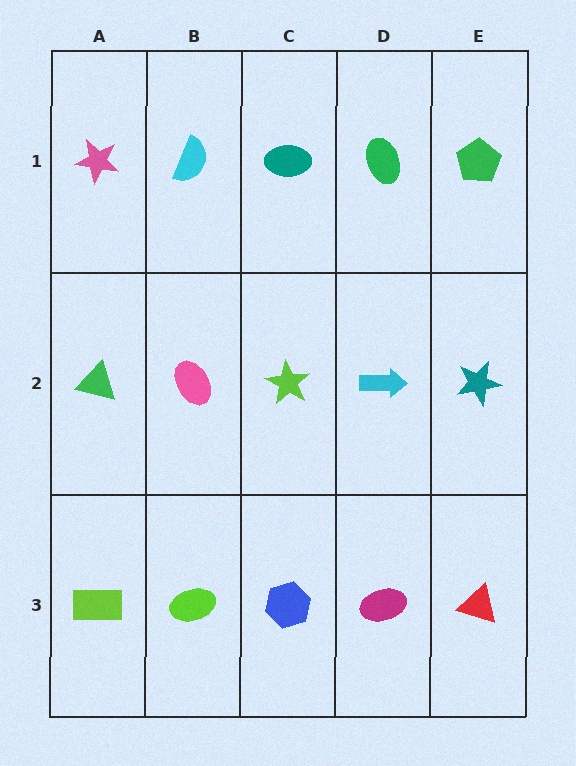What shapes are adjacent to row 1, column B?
A pink ellipse (row 2, column B), a pink star (row 1, column A), a teal ellipse (row 1, column C).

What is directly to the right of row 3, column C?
A magenta ellipse.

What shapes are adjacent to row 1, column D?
A cyan arrow (row 2, column D), a teal ellipse (row 1, column C), a green pentagon (row 1, column E).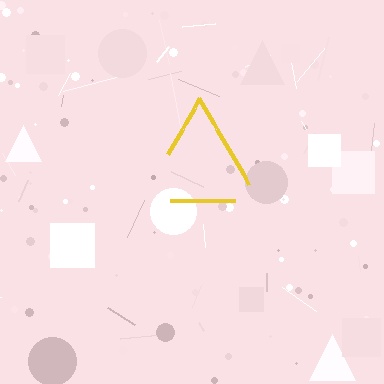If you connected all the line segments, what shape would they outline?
They would outline a triangle.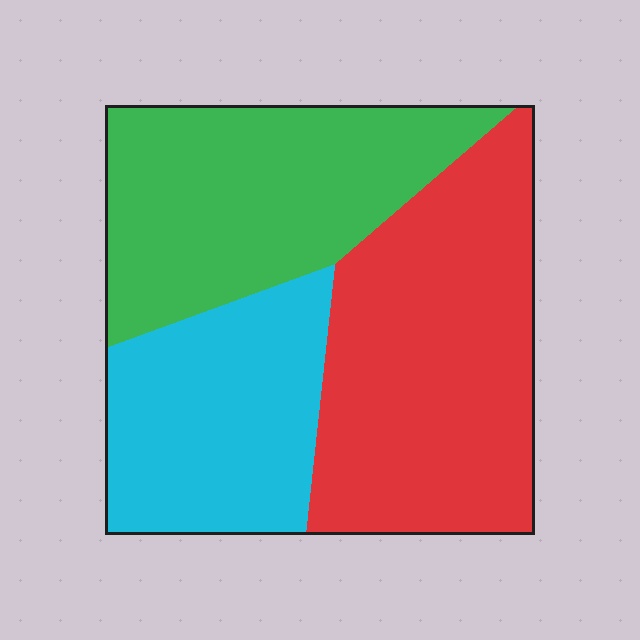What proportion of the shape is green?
Green takes up about one third (1/3) of the shape.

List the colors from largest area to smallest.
From largest to smallest: red, green, cyan.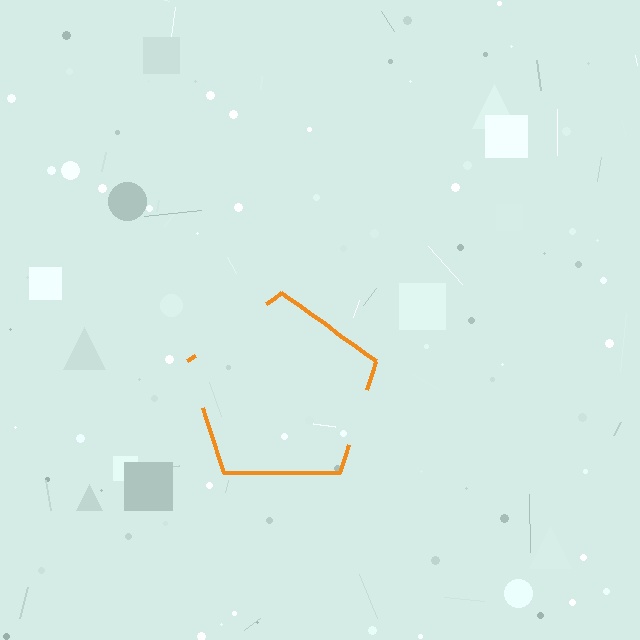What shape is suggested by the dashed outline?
The dashed outline suggests a pentagon.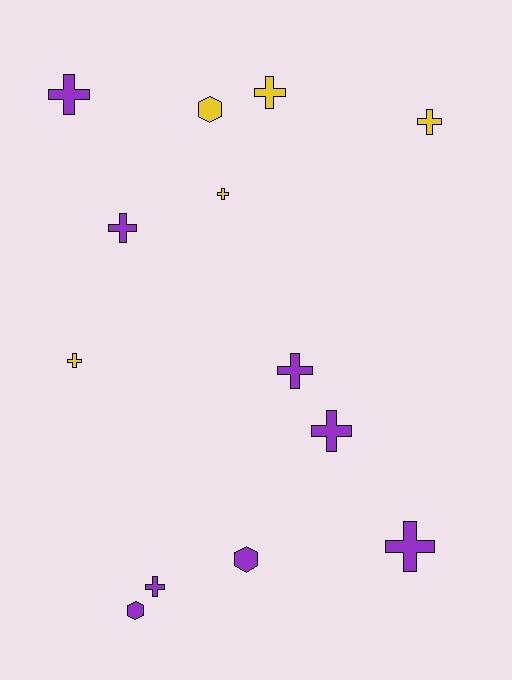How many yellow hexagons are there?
There is 1 yellow hexagon.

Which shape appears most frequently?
Cross, with 10 objects.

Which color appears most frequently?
Purple, with 8 objects.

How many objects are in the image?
There are 13 objects.